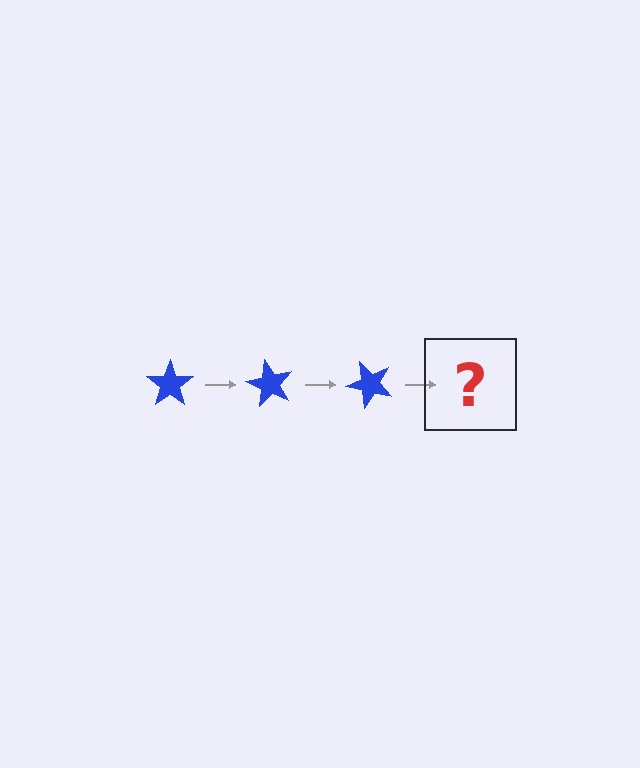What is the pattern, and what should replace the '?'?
The pattern is that the star rotates 60 degrees each step. The '?' should be a blue star rotated 180 degrees.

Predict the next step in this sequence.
The next step is a blue star rotated 180 degrees.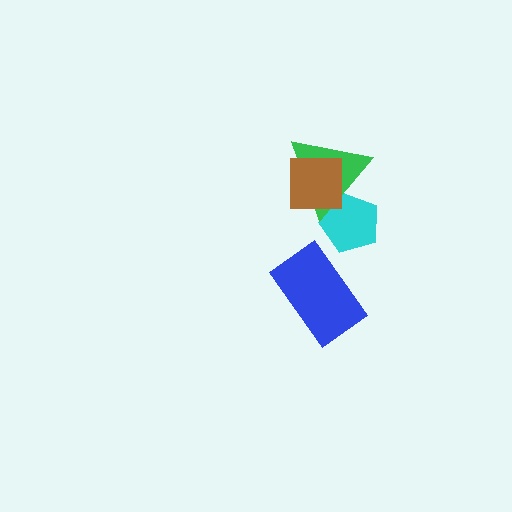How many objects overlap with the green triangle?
2 objects overlap with the green triangle.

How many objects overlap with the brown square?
1 object overlaps with the brown square.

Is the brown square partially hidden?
No, no other shape covers it.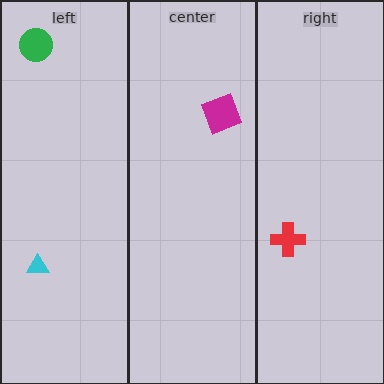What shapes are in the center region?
The magenta square.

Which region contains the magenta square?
The center region.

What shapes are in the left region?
The cyan triangle, the green circle.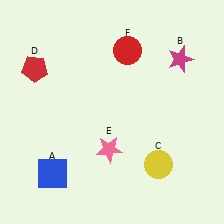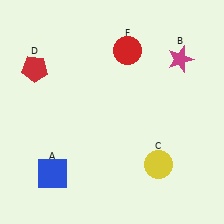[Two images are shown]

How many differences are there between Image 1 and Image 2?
There is 1 difference between the two images.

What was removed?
The pink star (E) was removed in Image 2.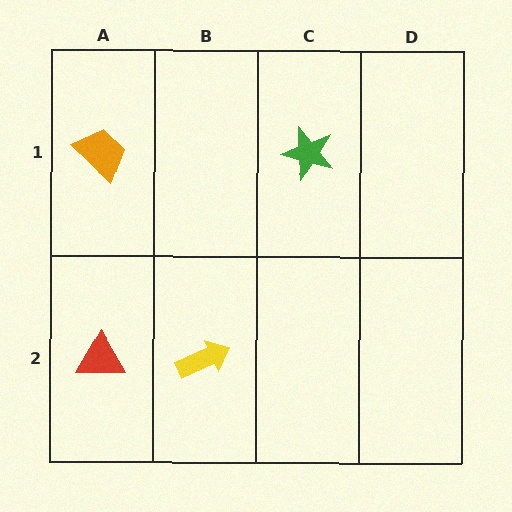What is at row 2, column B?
A yellow arrow.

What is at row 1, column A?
An orange trapezoid.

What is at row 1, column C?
A green star.